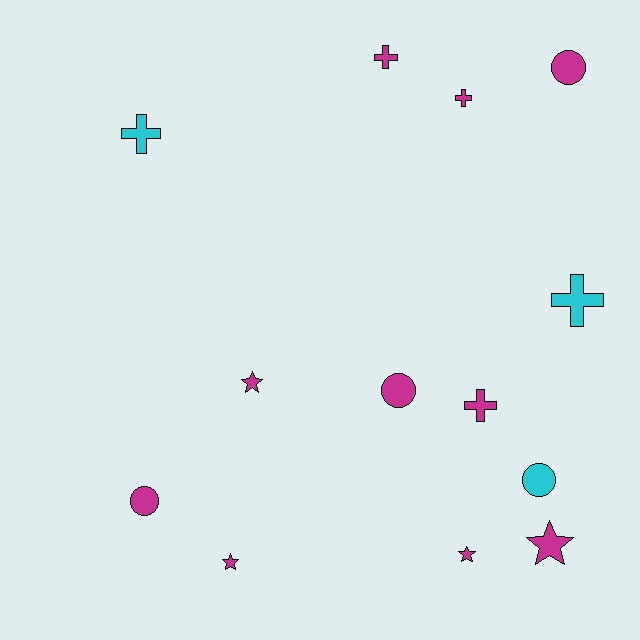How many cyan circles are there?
There is 1 cyan circle.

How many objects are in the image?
There are 13 objects.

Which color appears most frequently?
Magenta, with 10 objects.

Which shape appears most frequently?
Cross, with 5 objects.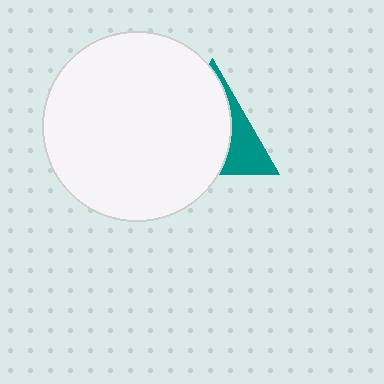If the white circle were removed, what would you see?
You would see the complete teal triangle.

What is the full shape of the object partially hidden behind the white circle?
The partially hidden object is a teal triangle.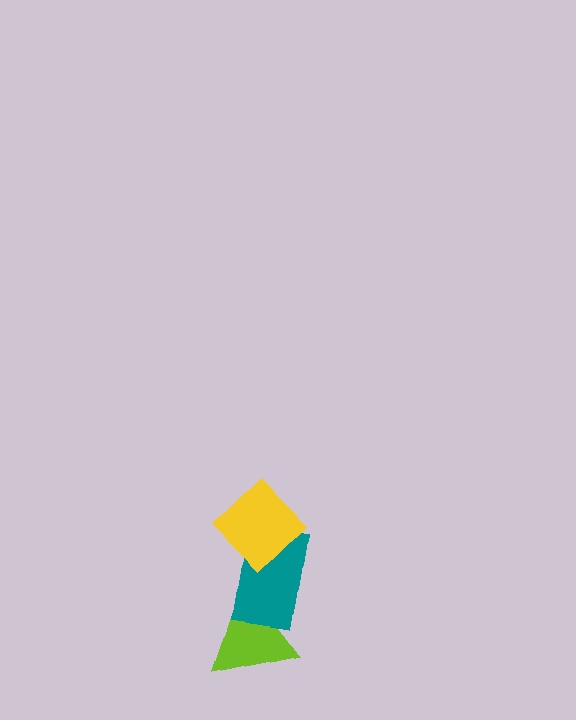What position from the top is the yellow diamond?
The yellow diamond is 1st from the top.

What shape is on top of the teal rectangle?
The yellow diamond is on top of the teal rectangle.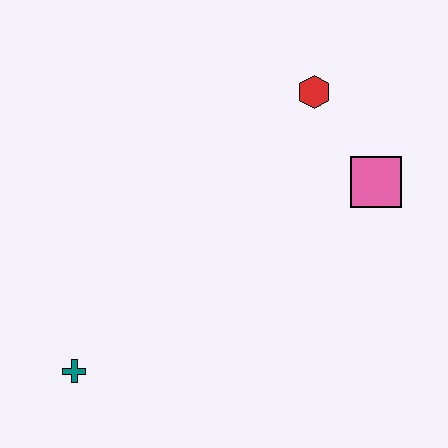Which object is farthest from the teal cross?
The red hexagon is farthest from the teal cross.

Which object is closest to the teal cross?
The pink square is closest to the teal cross.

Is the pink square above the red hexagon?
No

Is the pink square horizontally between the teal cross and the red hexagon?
No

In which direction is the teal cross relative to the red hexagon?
The teal cross is below the red hexagon.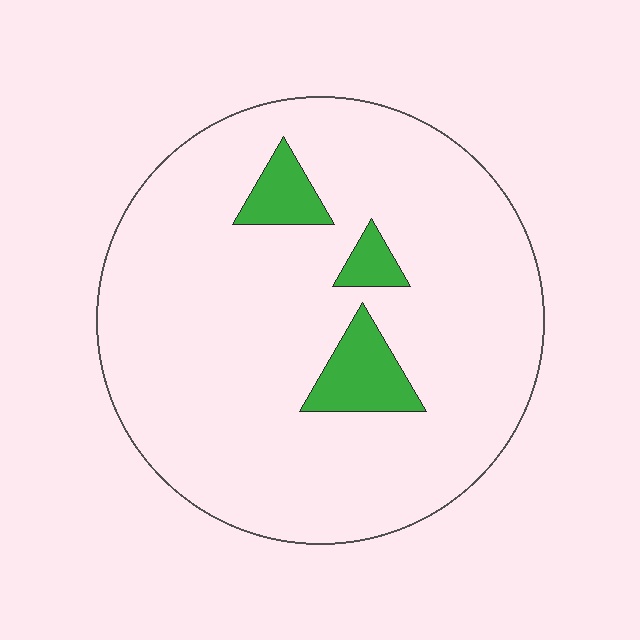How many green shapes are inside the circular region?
3.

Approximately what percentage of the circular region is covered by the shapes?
Approximately 10%.